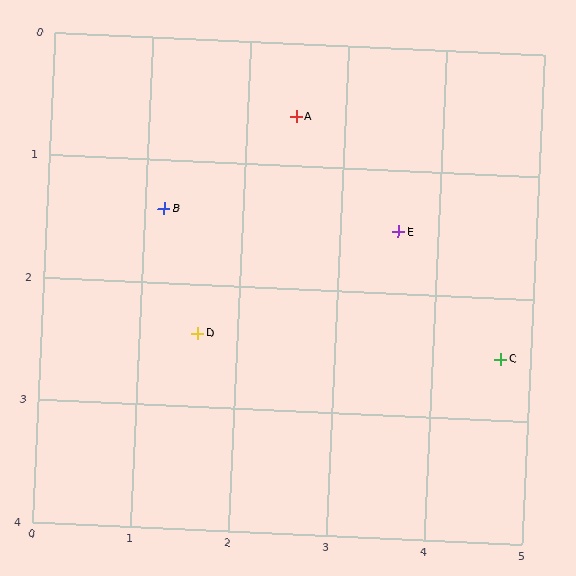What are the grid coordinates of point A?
Point A is at approximately (2.5, 0.6).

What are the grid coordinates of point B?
Point B is at approximately (1.2, 1.4).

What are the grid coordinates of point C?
Point C is at approximately (4.7, 2.5).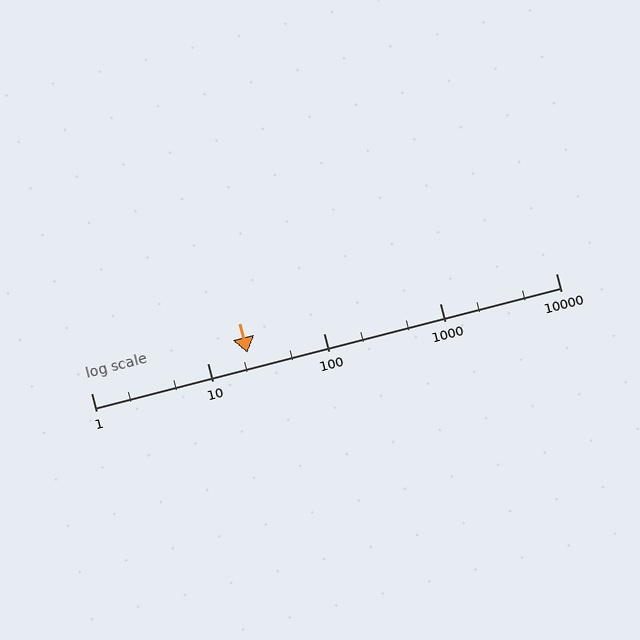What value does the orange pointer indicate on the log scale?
The pointer indicates approximately 22.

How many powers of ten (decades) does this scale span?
The scale spans 4 decades, from 1 to 10000.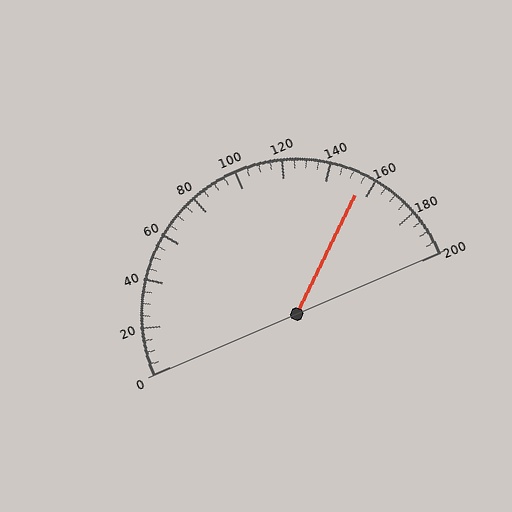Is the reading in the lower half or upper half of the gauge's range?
The reading is in the upper half of the range (0 to 200).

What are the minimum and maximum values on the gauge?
The gauge ranges from 0 to 200.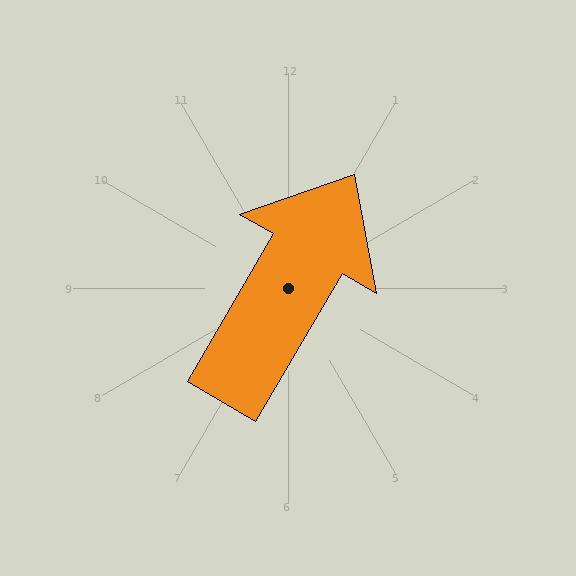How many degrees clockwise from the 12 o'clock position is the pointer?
Approximately 30 degrees.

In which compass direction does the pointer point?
Northeast.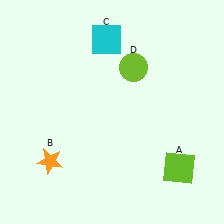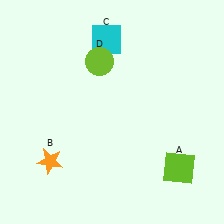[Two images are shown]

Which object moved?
The lime circle (D) moved left.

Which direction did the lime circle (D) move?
The lime circle (D) moved left.